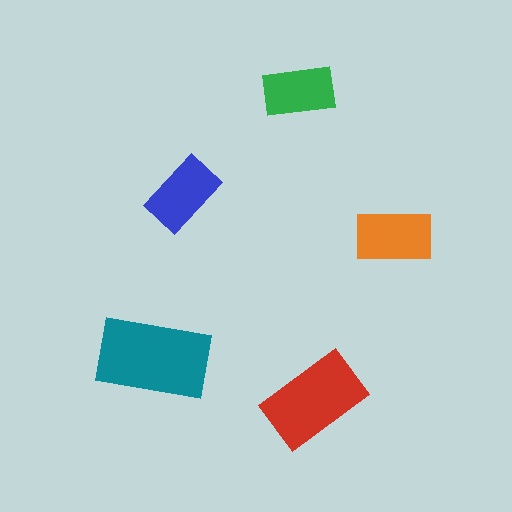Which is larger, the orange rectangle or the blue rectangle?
The orange one.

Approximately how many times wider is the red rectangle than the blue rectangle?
About 1.5 times wider.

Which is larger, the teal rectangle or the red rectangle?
The teal one.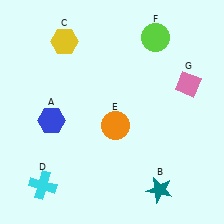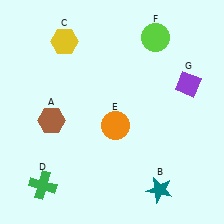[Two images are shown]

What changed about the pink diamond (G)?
In Image 1, G is pink. In Image 2, it changed to purple.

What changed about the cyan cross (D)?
In Image 1, D is cyan. In Image 2, it changed to green.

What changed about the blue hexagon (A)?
In Image 1, A is blue. In Image 2, it changed to brown.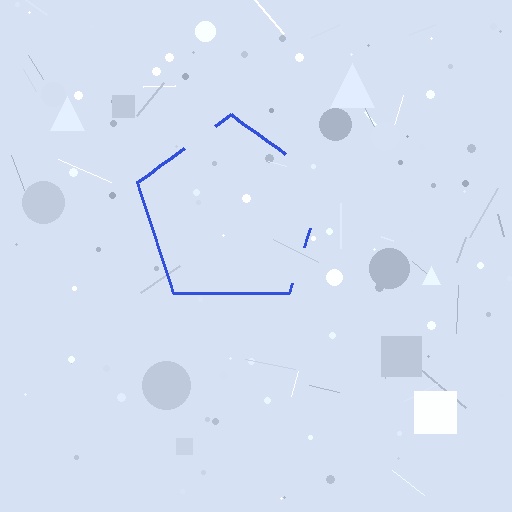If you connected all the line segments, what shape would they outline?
They would outline a pentagon.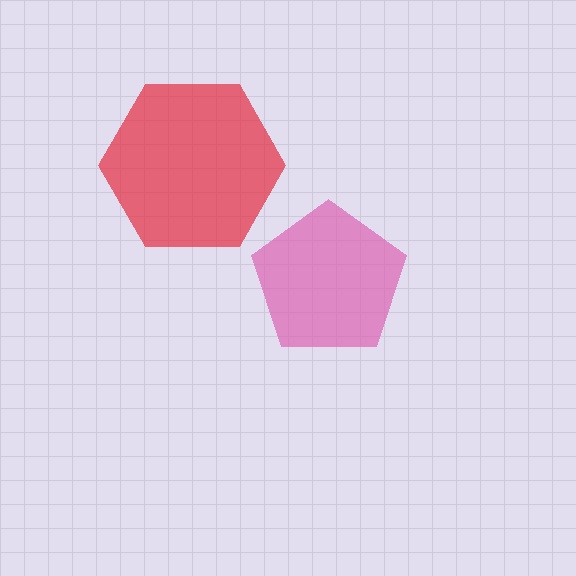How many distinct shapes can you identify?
There are 2 distinct shapes: a red hexagon, a pink pentagon.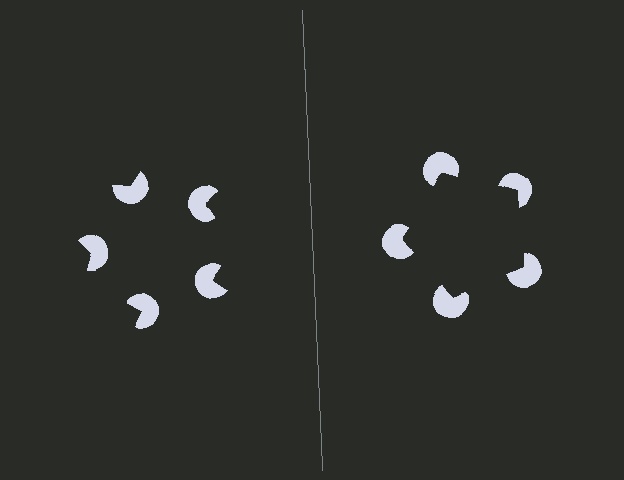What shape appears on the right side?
An illusory pentagon.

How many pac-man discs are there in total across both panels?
10 — 5 on each side.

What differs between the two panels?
The pac-man discs are positioned identically on both sides; only the wedge orientations differ. On the right they align to a pentagon; on the left they are misaligned.